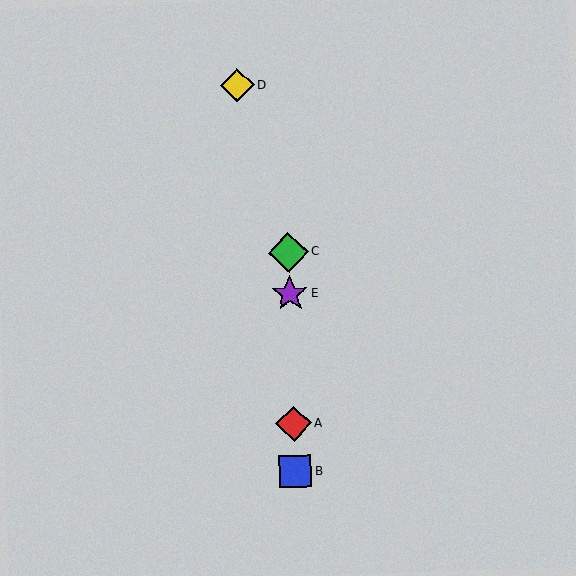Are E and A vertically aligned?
Yes, both are at x≈290.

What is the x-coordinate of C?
Object C is at x≈289.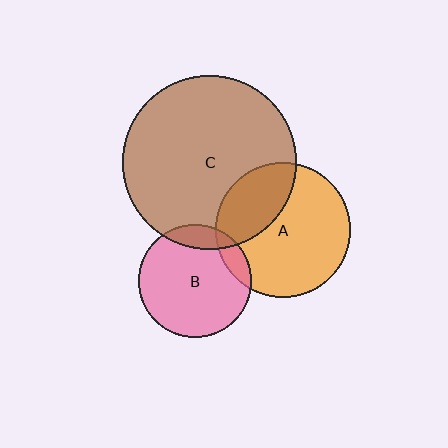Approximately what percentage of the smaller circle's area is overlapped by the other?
Approximately 30%.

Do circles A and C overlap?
Yes.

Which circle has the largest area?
Circle C (brown).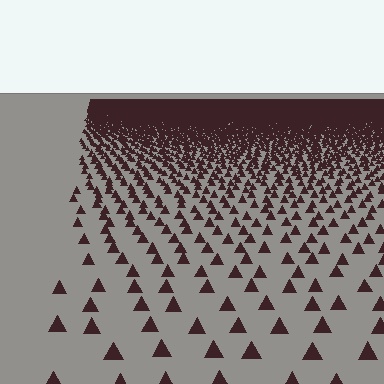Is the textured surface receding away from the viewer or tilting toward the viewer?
The surface is receding away from the viewer. Texture elements get smaller and denser toward the top.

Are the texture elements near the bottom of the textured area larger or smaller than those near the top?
Larger. Near the bottom, elements are closer to the viewer and appear at a bigger on-screen size.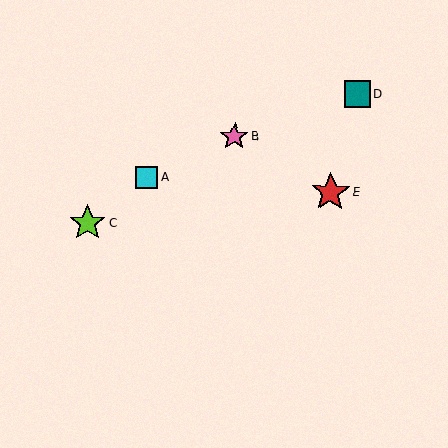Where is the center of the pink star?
The center of the pink star is at (234, 137).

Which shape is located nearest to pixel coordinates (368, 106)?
The teal square (labeled D) at (357, 94) is nearest to that location.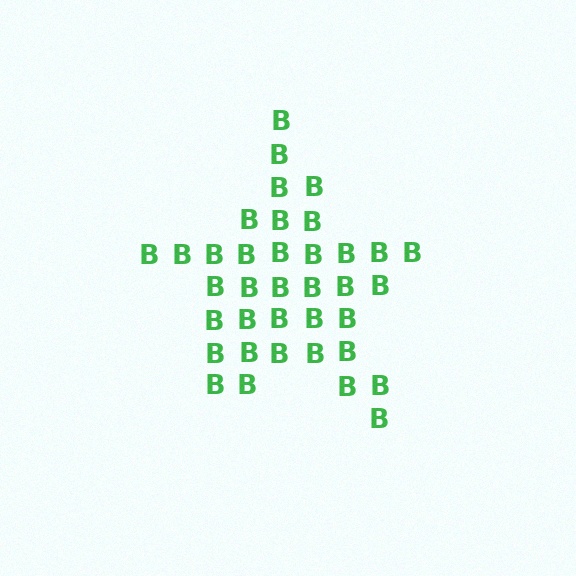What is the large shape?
The large shape is a star.